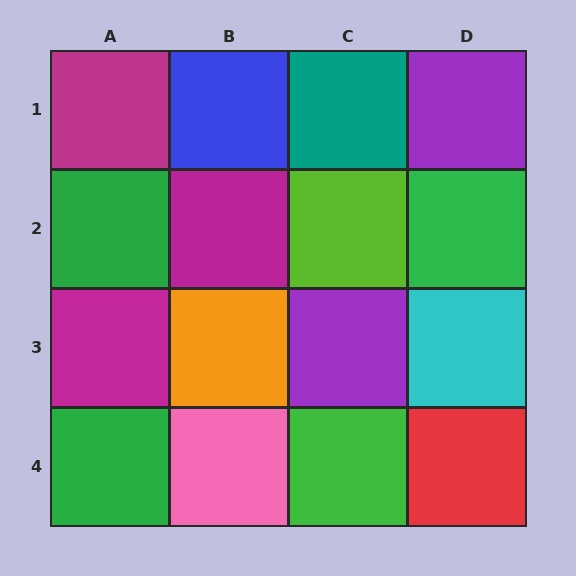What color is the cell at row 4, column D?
Red.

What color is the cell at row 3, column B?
Orange.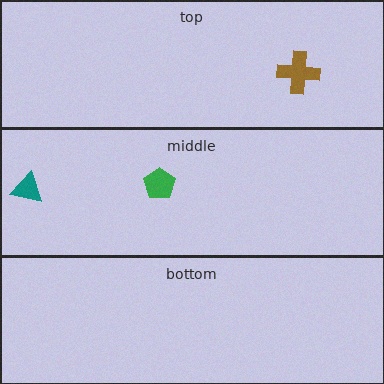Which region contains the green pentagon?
The middle region.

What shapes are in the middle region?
The green pentagon, the teal triangle.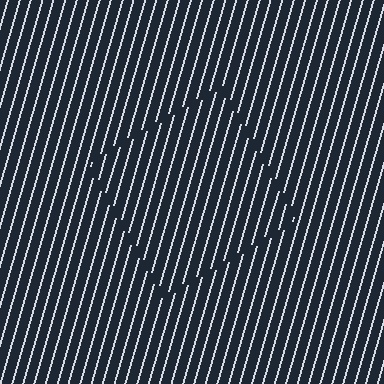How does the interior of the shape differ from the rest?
The interior of the shape contains the same grating, shifted by half a period — the contour is defined by the phase discontinuity where line-ends from the inner and outer gratings abut.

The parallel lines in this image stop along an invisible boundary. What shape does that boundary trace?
An illusory square. The interior of the shape contains the same grating, shifted by half a period — the contour is defined by the phase discontinuity where line-ends from the inner and outer gratings abut.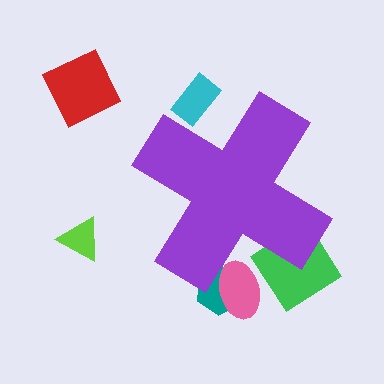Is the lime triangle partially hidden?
No, the lime triangle is fully visible.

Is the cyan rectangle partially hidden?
Yes, the cyan rectangle is partially hidden behind the purple cross.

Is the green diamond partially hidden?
Yes, the green diamond is partially hidden behind the purple cross.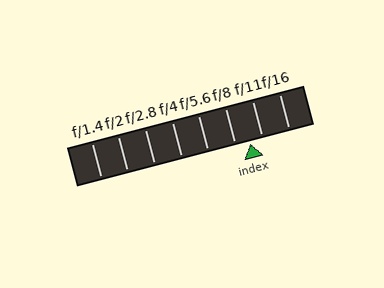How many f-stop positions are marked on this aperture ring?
There are 8 f-stop positions marked.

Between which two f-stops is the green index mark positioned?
The index mark is between f/8 and f/11.